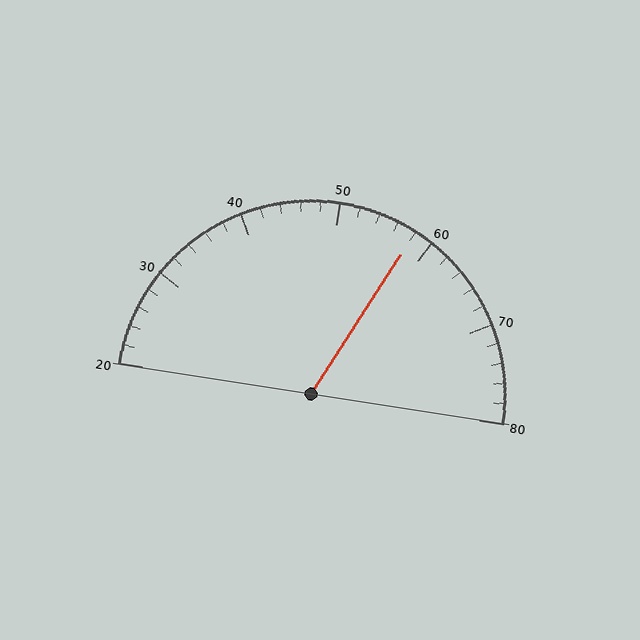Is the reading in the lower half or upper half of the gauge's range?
The reading is in the upper half of the range (20 to 80).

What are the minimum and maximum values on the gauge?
The gauge ranges from 20 to 80.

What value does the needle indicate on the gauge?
The needle indicates approximately 58.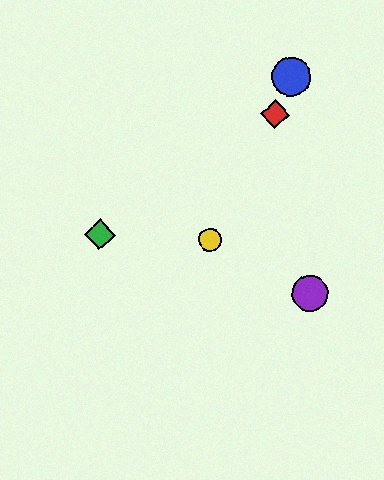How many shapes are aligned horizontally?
2 shapes (the green diamond, the yellow circle) are aligned horizontally.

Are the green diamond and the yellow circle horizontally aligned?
Yes, both are at y≈235.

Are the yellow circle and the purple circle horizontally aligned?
No, the yellow circle is at y≈240 and the purple circle is at y≈293.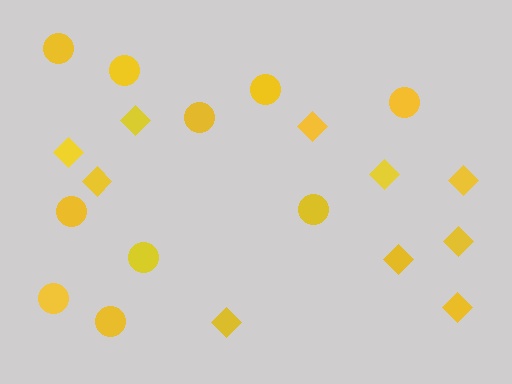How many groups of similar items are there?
There are 2 groups: one group of circles (10) and one group of diamonds (10).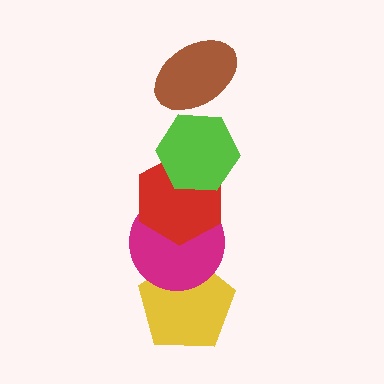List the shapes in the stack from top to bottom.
From top to bottom: the brown ellipse, the lime hexagon, the red hexagon, the magenta circle, the yellow pentagon.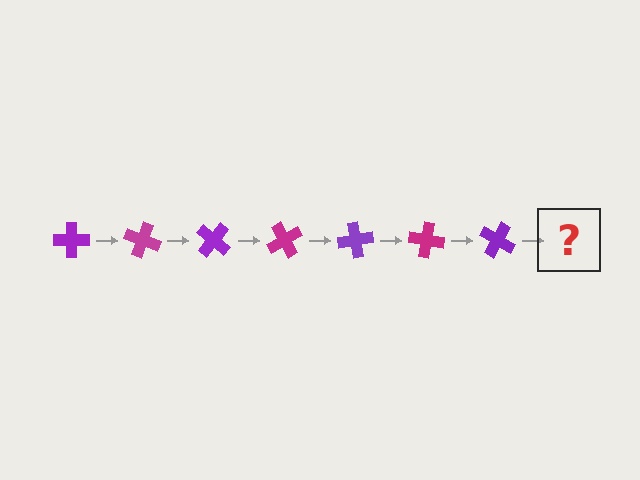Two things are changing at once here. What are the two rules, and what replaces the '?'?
The two rules are that it rotates 20 degrees each step and the color cycles through purple and magenta. The '?' should be a magenta cross, rotated 140 degrees from the start.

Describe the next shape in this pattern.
It should be a magenta cross, rotated 140 degrees from the start.